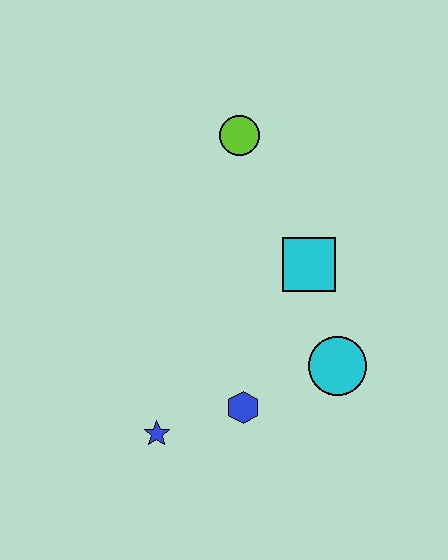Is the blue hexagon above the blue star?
Yes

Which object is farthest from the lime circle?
The blue star is farthest from the lime circle.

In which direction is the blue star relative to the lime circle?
The blue star is below the lime circle.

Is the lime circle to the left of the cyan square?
Yes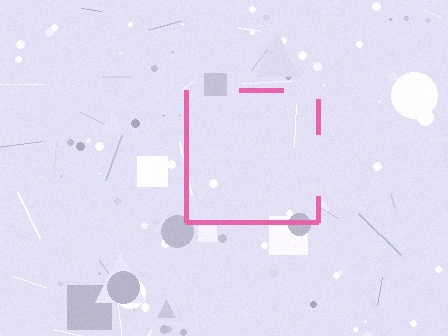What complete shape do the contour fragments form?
The contour fragments form a square.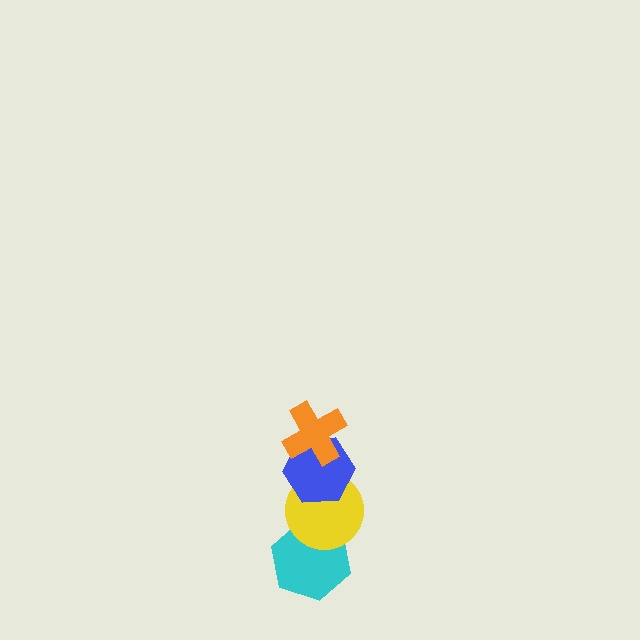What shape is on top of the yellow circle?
The blue hexagon is on top of the yellow circle.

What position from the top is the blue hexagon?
The blue hexagon is 2nd from the top.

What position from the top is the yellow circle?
The yellow circle is 3rd from the top.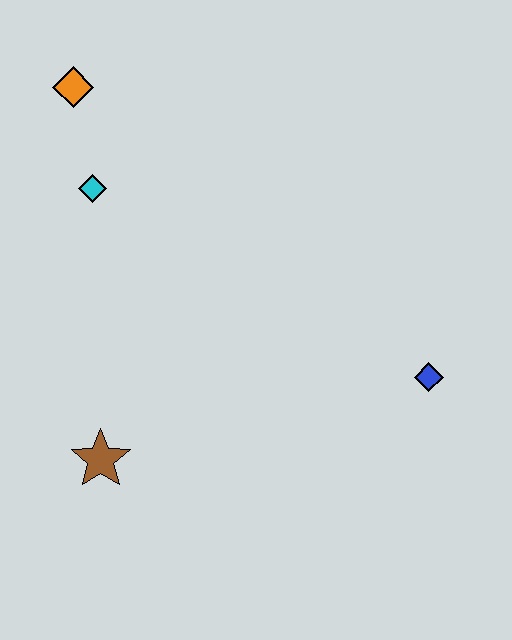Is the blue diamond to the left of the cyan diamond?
No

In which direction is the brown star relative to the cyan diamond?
The brown star is below the cyan diamond.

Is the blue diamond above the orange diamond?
No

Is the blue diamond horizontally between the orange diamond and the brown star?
No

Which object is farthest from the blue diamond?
The orange diamond is farthest from the blue diamond.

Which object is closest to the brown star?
The cyan diamond is closest to the brown star.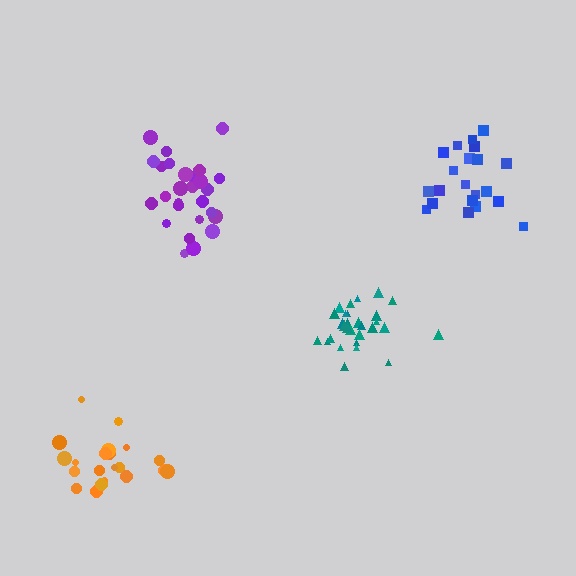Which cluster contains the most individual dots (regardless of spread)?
Teal (29).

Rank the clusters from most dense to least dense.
teal, blue, purple, orange.